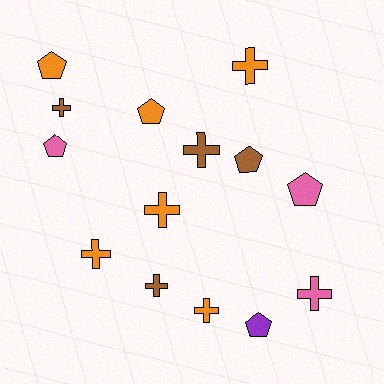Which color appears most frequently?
Orange, with 6 objects.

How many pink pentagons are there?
There are 2 pink pentagons.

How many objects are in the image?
There are 14 objects.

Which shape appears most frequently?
Cross, with 8 objects.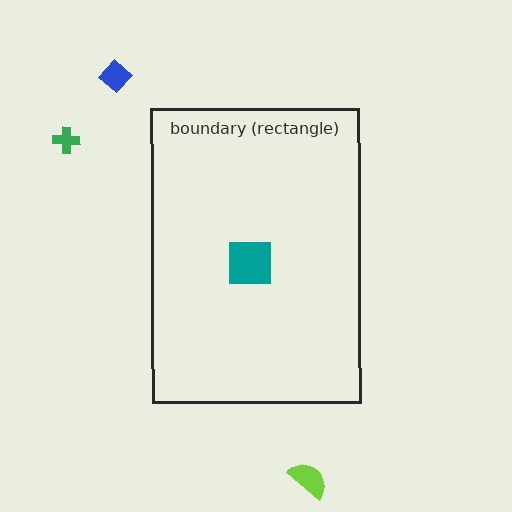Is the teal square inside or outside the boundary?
Inside.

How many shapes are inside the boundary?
1 inside, 3 outside.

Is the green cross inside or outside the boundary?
Outside.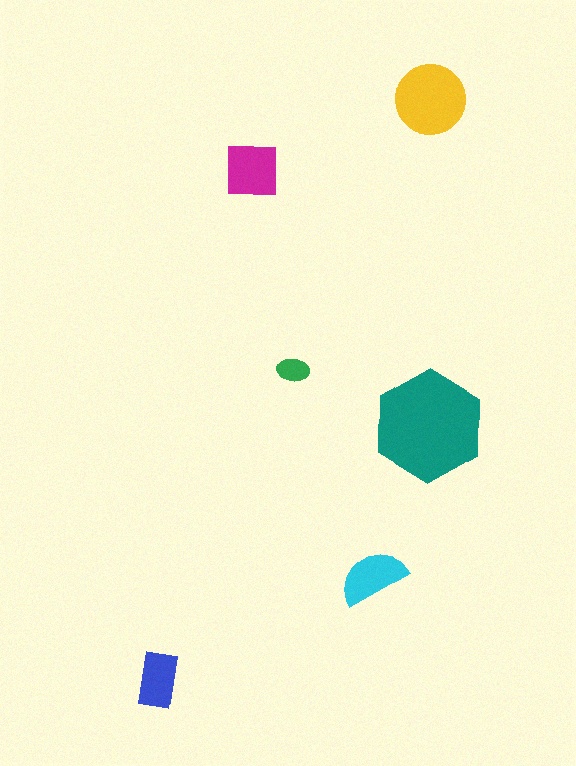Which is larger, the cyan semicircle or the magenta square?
The magenta square.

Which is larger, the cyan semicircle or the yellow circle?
The yellow circle.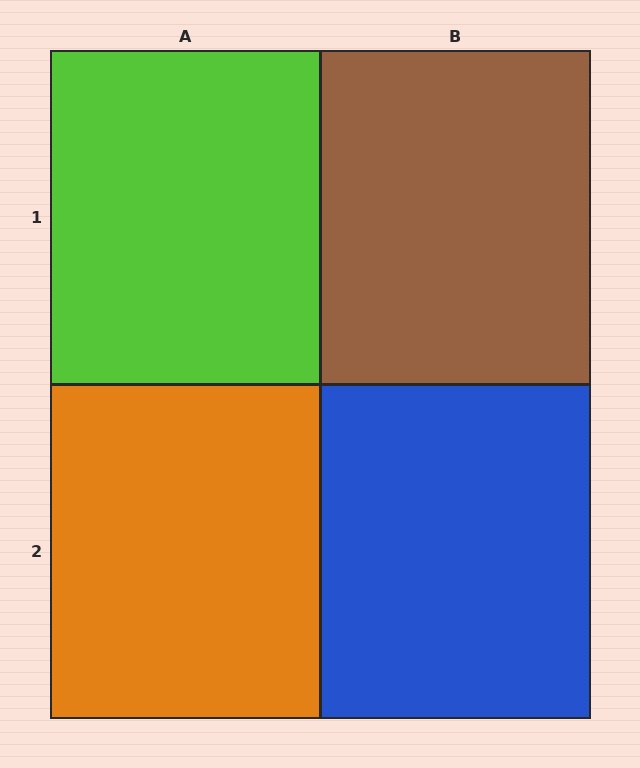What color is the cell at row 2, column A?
Orange.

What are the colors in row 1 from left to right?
Lime, brown.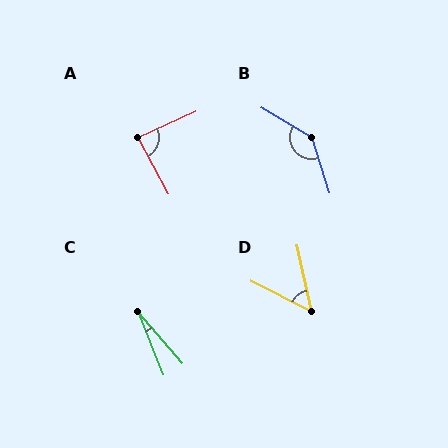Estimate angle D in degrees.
Approximately 51 degrees.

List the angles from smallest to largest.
C (19°), D (51°), A (86°), B (138°).